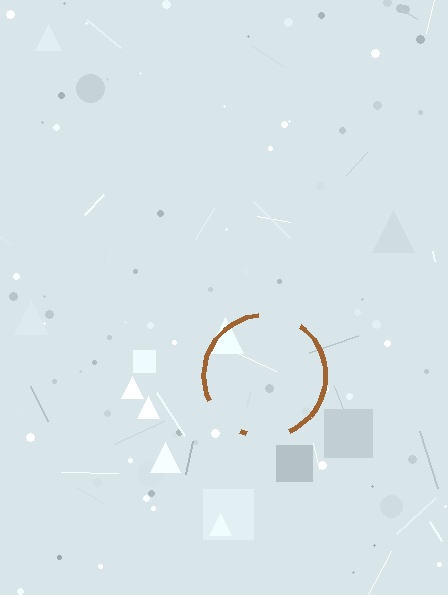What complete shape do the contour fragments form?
The contour fragments form a circle.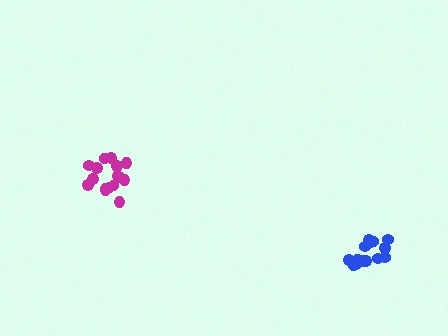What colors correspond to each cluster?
The clusters are colored: magenta, blue.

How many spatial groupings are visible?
There are 2 spatial groupings.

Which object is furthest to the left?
The magenta cluster is leftmost.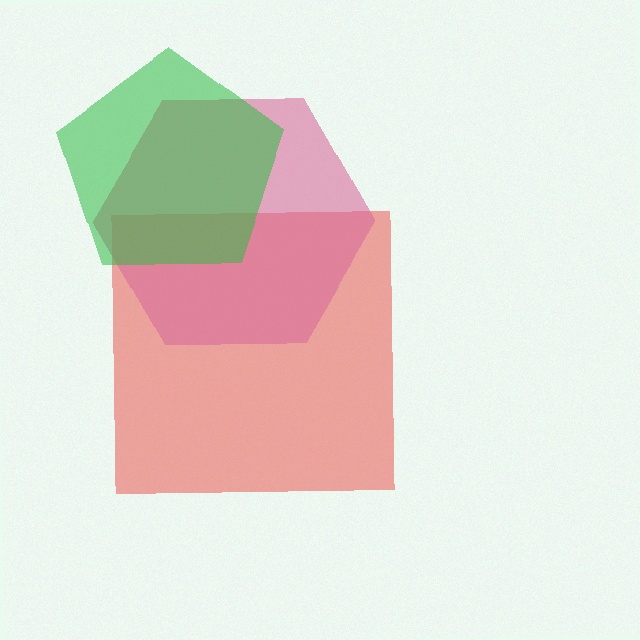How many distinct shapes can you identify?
There are 3 distinct shapes: a red square, a pink hexagon, a green pentagon.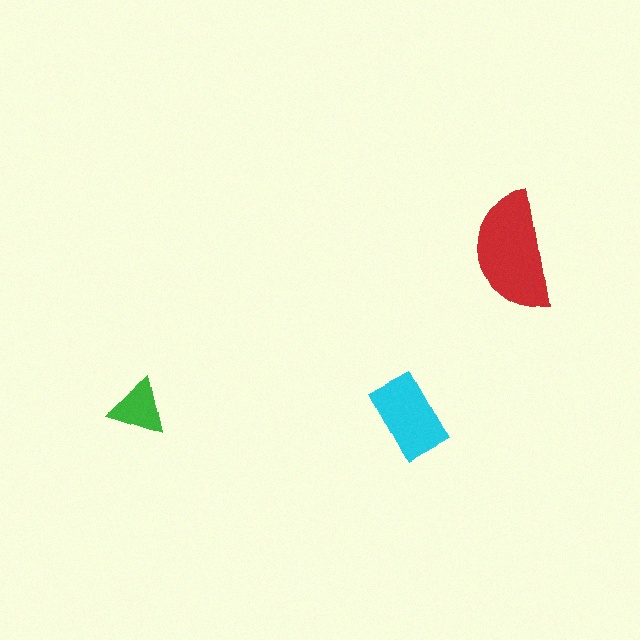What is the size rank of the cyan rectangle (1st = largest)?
2nd.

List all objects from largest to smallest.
The red semicircle, the cyan rectangle, the green triangle.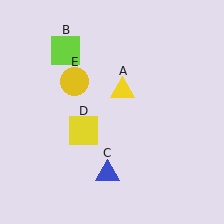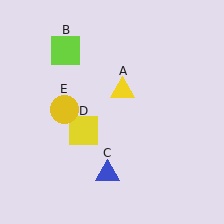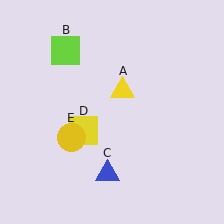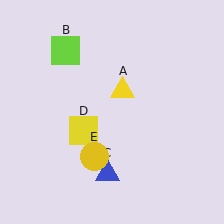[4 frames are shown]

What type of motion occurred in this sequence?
The yellow circle (object E) rotated counterclockwise around the center of the scene.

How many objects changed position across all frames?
1 object changed position: yellow circle (object E).